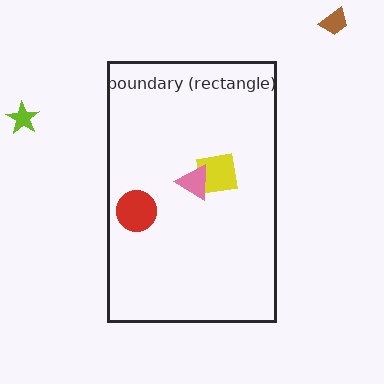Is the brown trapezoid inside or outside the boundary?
Outside.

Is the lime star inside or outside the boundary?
Outside.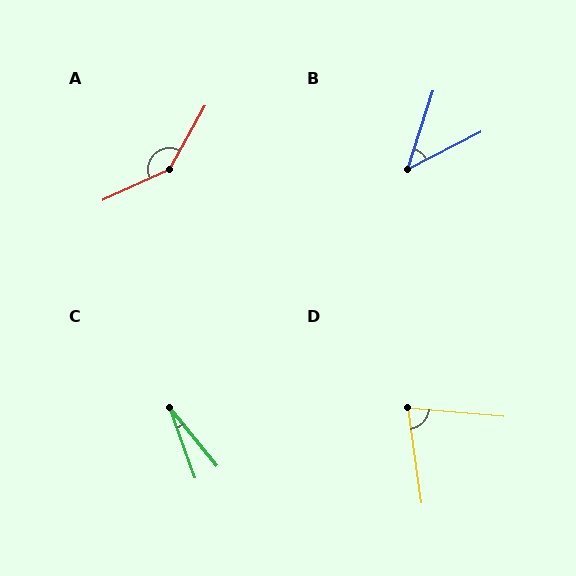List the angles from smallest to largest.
C (19°), B (45°), D (77°), A (144°).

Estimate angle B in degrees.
Approximately 45 degrees.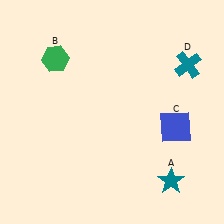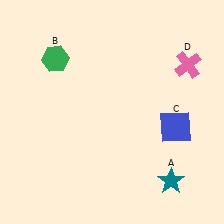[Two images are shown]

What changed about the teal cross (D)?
In Image 1, D is teal. In Image 2, it changed to pink.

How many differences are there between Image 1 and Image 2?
There is 1 difference between the two images.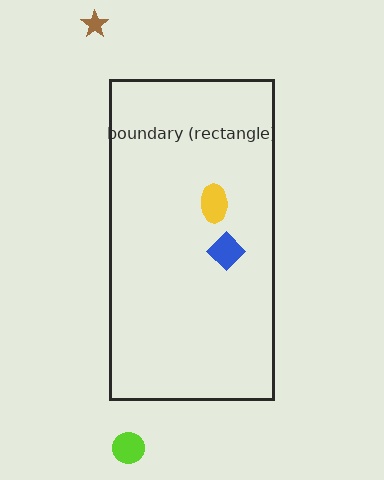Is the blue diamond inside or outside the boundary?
Inside.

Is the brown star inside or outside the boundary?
Outside.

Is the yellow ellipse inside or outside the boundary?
Inside.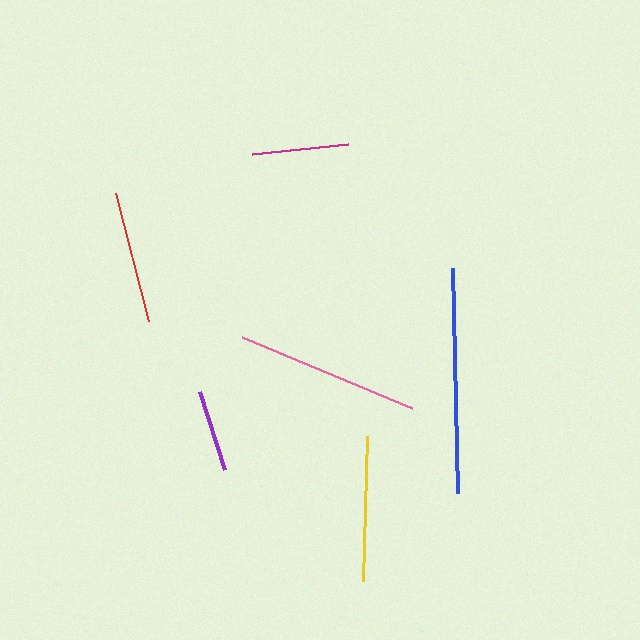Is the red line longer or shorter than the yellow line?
The yellow line is longer than the red line.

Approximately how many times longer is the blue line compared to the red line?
The blue line is approximately 1.7 times the length of the red line.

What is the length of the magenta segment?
The magenta segment is approximately 96 pixels long.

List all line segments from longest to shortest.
From longest to shortest: blue, pink, yellow, red, magenta, purple.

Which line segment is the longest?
The blue line is the longest at approximately 225 pixels.